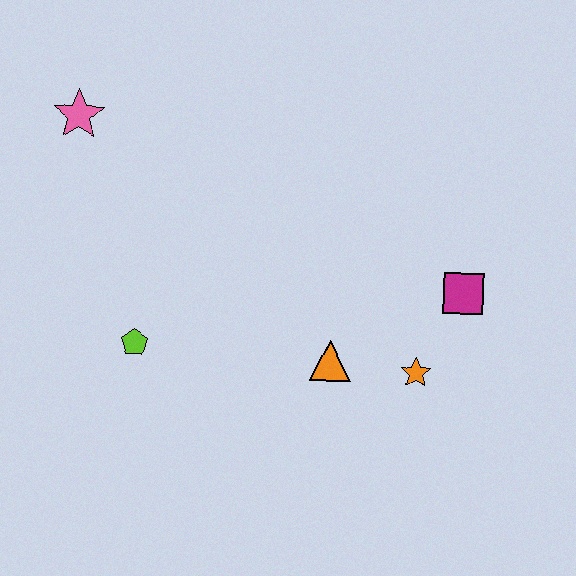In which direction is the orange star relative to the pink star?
The orange star is to the right of the pink star.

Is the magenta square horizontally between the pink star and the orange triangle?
No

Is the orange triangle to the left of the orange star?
Yes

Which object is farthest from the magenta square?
The pink star is farthest from the magenta square.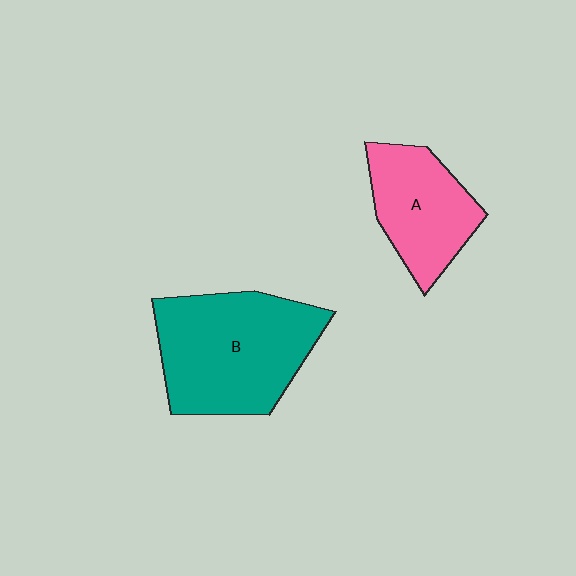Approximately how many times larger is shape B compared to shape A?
Approximately 1.6 times.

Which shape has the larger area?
Shape B (teal).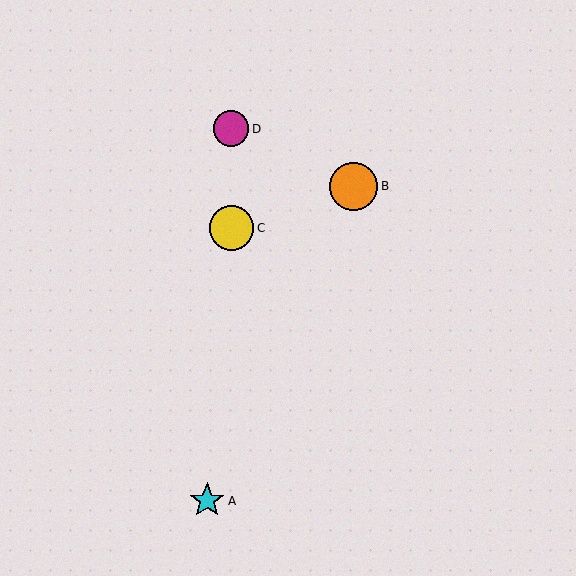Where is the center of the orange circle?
The center of the orange circle is at (354, 186).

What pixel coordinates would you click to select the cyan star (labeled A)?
Click at (207, 501) to select the cyan star A.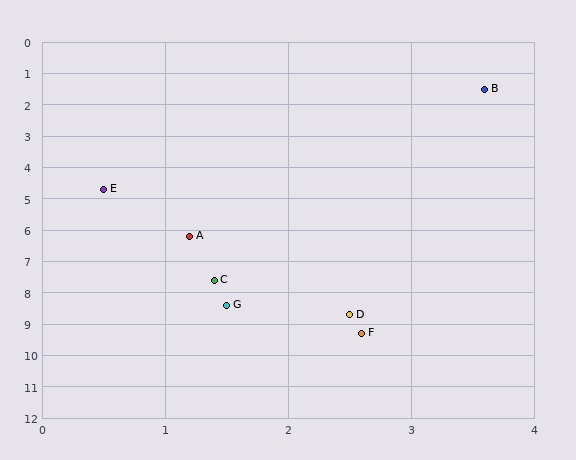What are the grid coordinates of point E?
Point E is at approximately (0.5, 4.7).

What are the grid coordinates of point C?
Point C is at approximately (1.4, 7.6).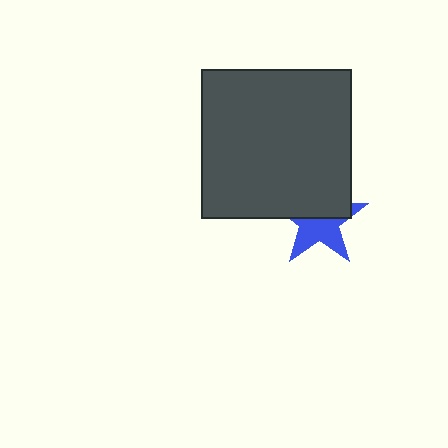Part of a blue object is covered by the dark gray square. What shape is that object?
It is a star.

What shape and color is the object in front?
The object in front is a dark gray square.